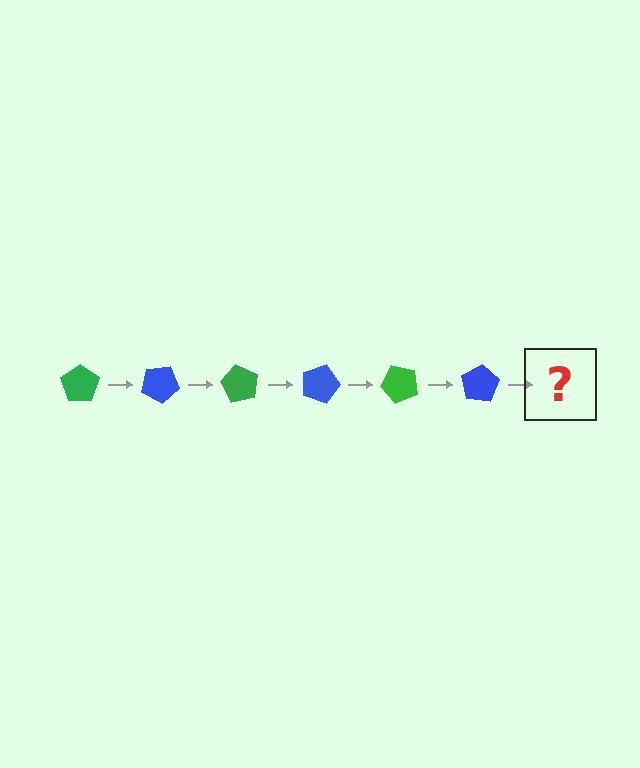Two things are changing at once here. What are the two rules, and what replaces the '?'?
The two rules are that it rotates 30 degrees each step and the color cycles through green and blue. The '?' should be a green pentagon, rotated 180 degrees from the start.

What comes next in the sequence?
The next element should be a green pentagon, rotated 180 degrees from the start.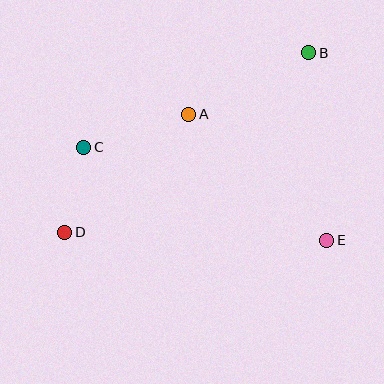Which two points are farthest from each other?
Points B and D are farthest from each other.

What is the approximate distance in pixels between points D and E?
The distance between D and E is approximately 262 pixels.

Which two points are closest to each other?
Points C and D are closest to each other.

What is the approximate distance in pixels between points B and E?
The distance between B and E is approximately 189 pixels.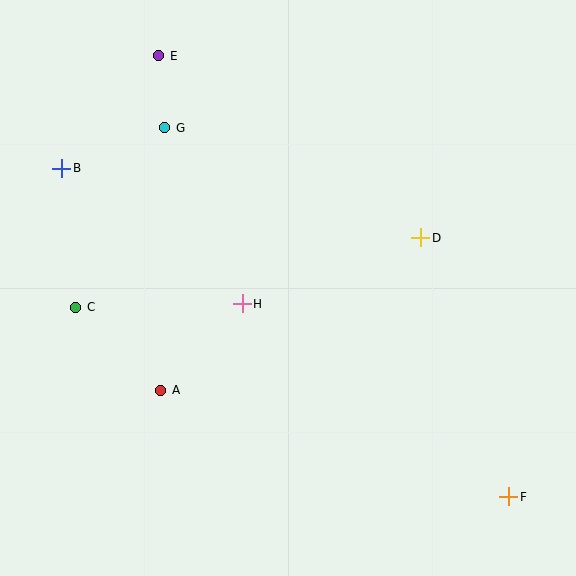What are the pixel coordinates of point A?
Point A is at (161, 390).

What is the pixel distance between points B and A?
The distance between B and A is 243 pixels.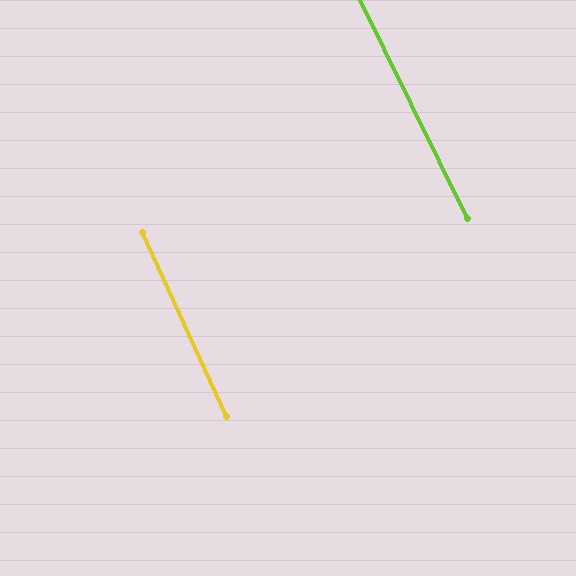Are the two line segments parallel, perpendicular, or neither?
Parallel — their directions differ by only 1.6°.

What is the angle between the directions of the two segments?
Approximately 2 degrees.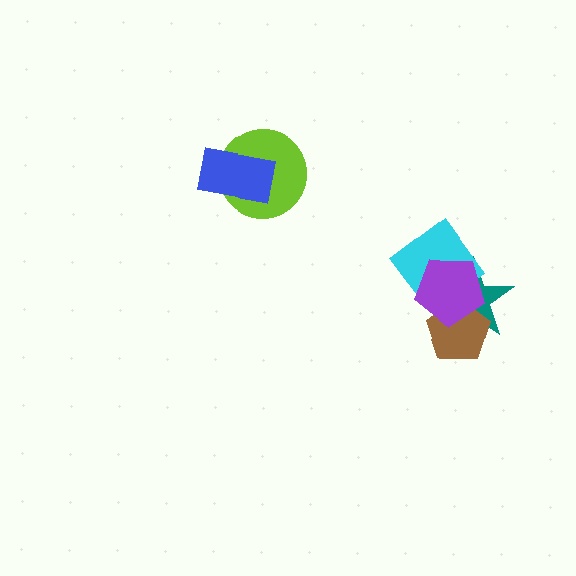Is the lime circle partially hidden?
Yes, it is partially covered by another shape.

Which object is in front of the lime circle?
The blue rectangle is in front of the lime circle.